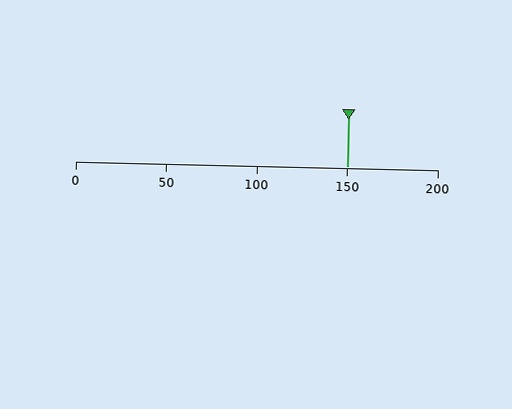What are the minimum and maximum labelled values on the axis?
The axis runs from 0 to 200.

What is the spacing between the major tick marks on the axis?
The major ticks are spaced 50 apart.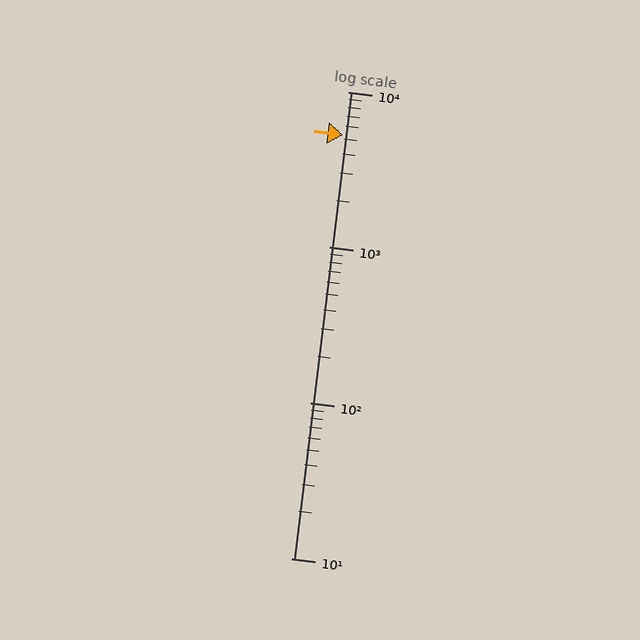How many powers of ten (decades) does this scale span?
The scale spans 3 decades, from 10 to 10000.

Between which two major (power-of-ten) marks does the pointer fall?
The pointer is between 1000 and 10000.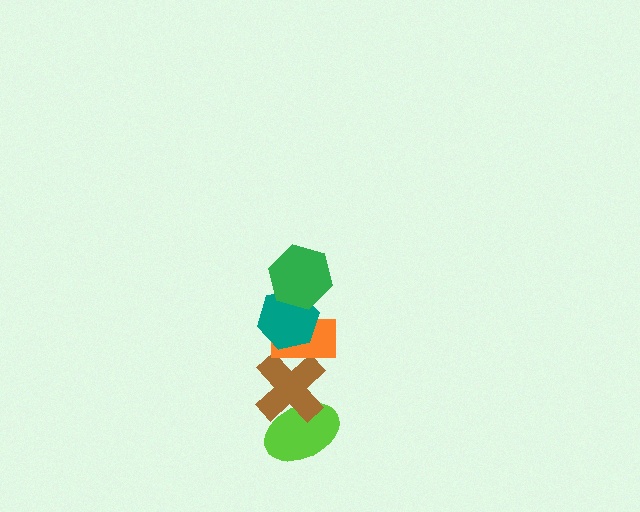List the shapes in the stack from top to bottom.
From top to bottom: the green hexagon, the teal hexagon, the orange rectangle, the brown cross, the lime ellipse.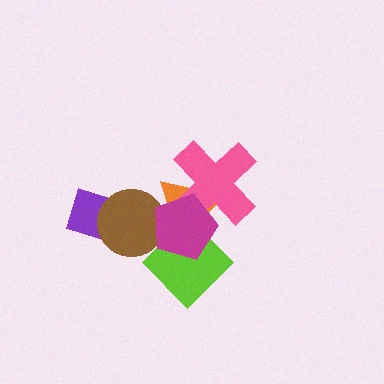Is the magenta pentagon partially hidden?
No, no other shape covers it.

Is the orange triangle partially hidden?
Yes, it is partially covered by another shape.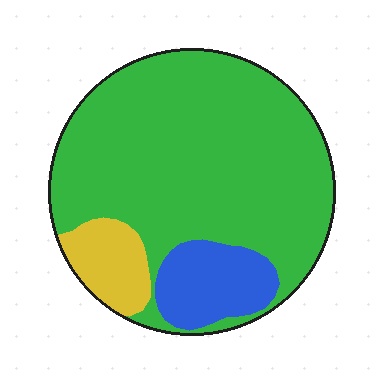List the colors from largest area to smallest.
From largest to smallest: green, blue, yellow.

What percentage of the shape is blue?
Blue covers roughly 15% of the shape.